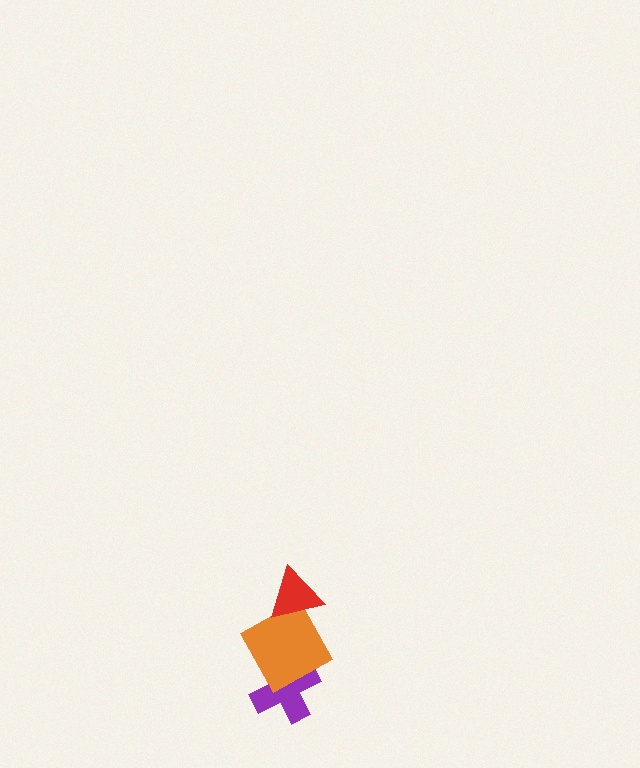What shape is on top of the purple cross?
The orange square is on top of the purple cross.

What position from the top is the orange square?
The orange square is 2nd from the top.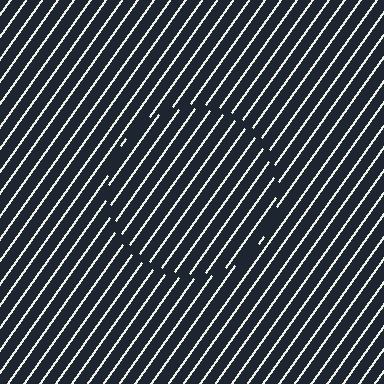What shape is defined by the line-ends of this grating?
An illusory circle. The interior of the shape contains the same grating, shifted by half a period — the contour is defined by the phase discontinuity where line-ends from the inner and outer gratings abut.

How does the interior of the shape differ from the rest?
The interior of the shape contains the same grating, shifted by half a period — the contour is defined by the phase discontinuity where line-ends from the inner and outer gratings abut.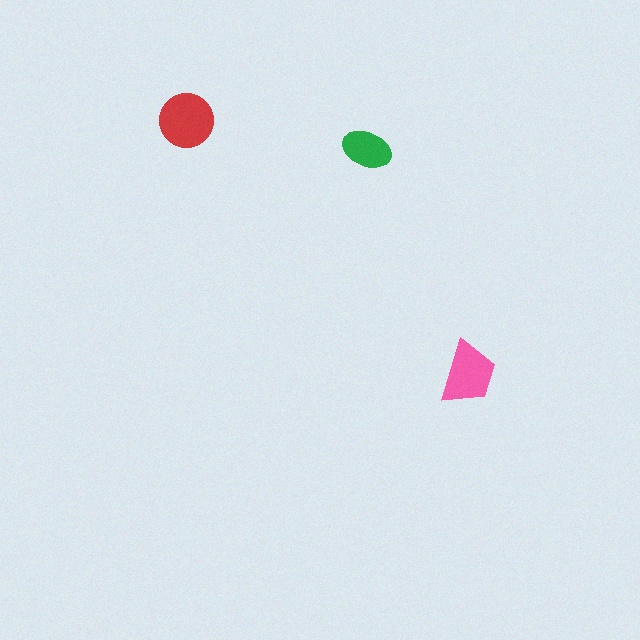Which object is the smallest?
The green ellipse.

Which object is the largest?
The red circle.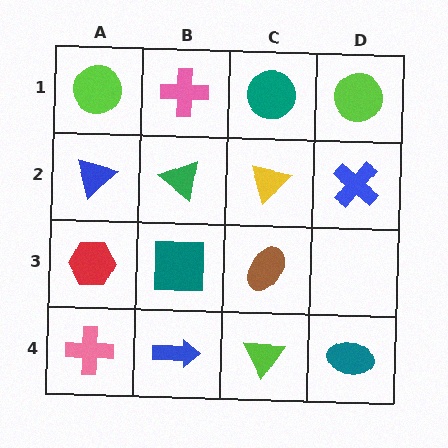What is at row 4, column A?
A pink cross.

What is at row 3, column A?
A red hexagon.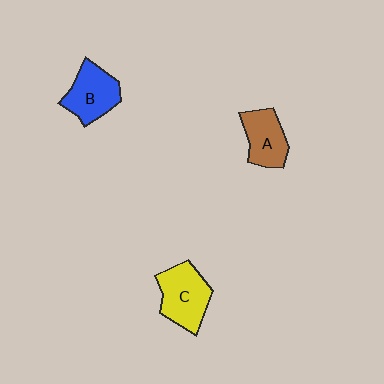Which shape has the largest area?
Shape C (yellow).